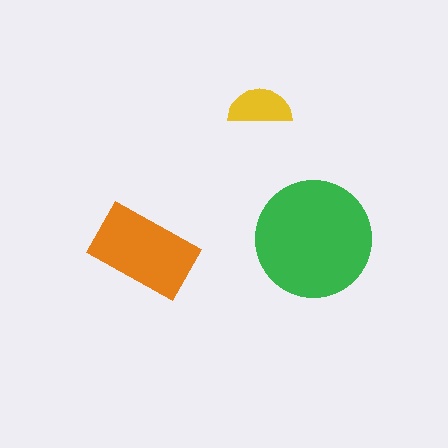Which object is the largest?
The green circle.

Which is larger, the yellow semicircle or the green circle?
The green circle.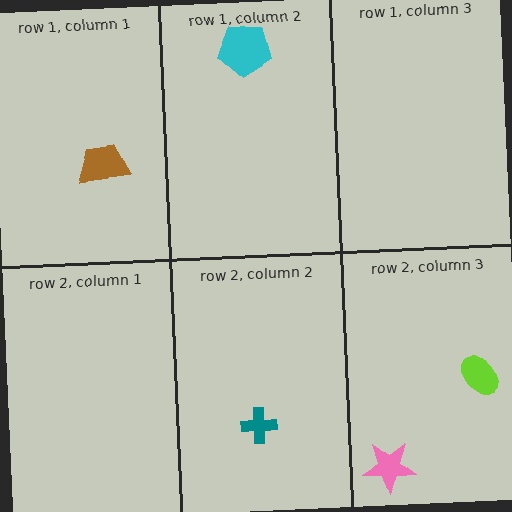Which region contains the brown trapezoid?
The row 1, column 1 region.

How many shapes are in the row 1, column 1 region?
1.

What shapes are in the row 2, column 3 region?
The pink star, the lime ellipse.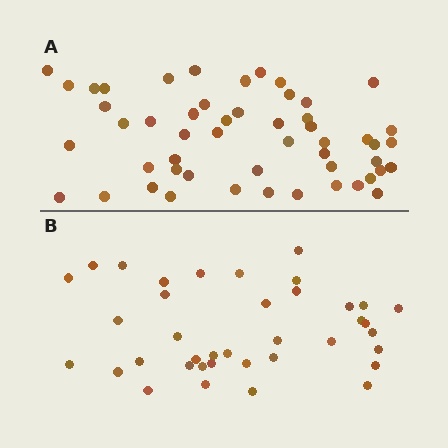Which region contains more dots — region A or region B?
Region A (the top region) has more dots.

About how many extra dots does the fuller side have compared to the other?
Region A has approximately 15 more dots than region B.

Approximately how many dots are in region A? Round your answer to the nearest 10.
About 50 dots. (The exact count is 52, which rounds to 50.)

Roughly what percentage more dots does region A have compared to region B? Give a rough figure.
About 35% more.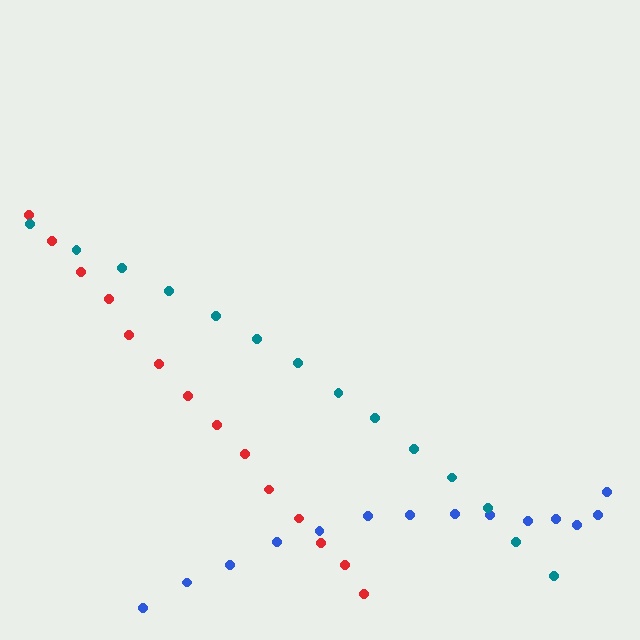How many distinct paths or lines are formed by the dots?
There are 3 distinct paths.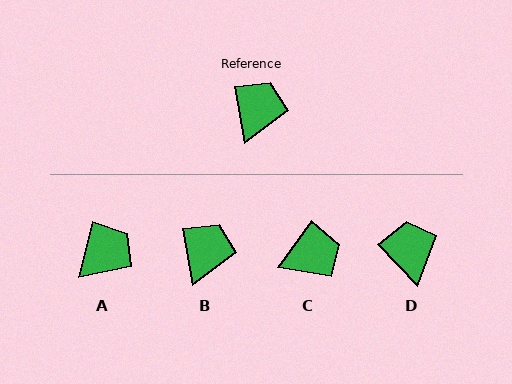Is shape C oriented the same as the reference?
No, it is off by about 46 degrees.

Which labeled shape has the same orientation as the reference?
B.